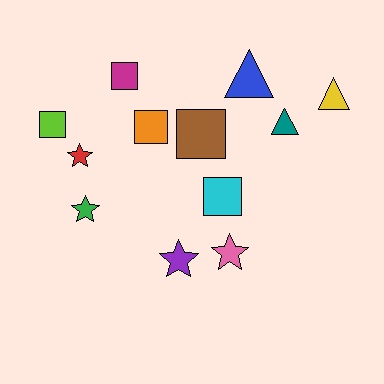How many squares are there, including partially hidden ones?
There are 5 squares.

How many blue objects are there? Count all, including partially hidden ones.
There is 1 blue object.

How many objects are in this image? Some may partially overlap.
There are 12 objects.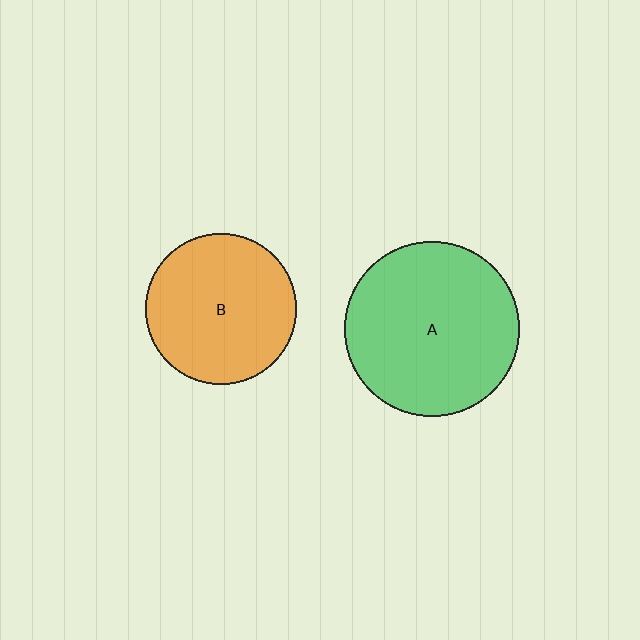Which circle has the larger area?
Circle A (green).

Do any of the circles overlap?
No, none of the circles overlap.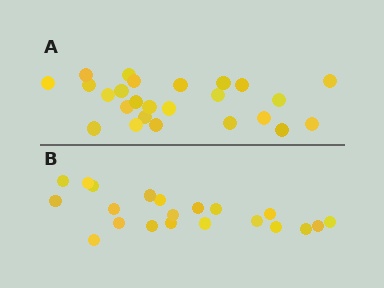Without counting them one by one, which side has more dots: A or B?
Region A (the top region) has more dots.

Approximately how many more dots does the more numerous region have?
Region A has about 4 more dots than region B.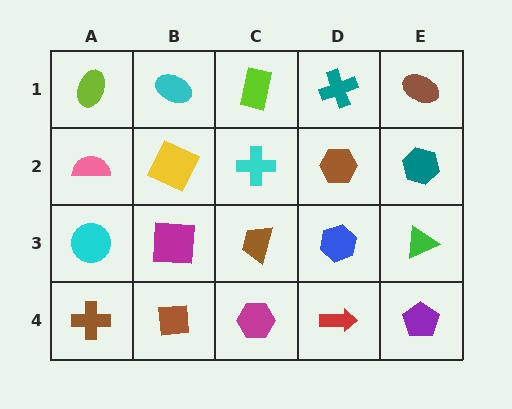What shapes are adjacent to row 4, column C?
A brown trapezoid (row 3, column C), a brown square (row 4, column B), a red arrow (row 4, column D).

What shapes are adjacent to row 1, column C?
A cyan cross (row 2, column C), a cyan ellipse (row 1, column B), a teal cross (row 1, column D).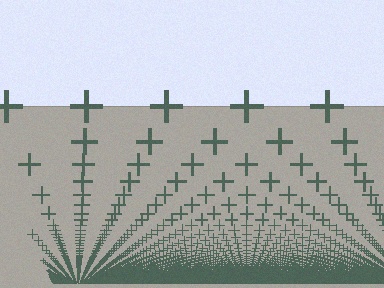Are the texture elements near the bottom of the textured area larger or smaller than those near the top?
Smaller. The gradient is inverted — elements near the bottom are smaller and denser.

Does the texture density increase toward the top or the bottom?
Density increases toward the bottom.